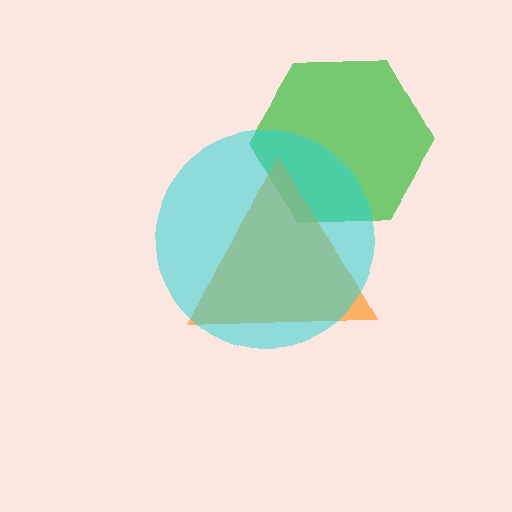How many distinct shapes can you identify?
There are 3 distinct shapes: a green hexagon, an orange triangle, a cyan circle.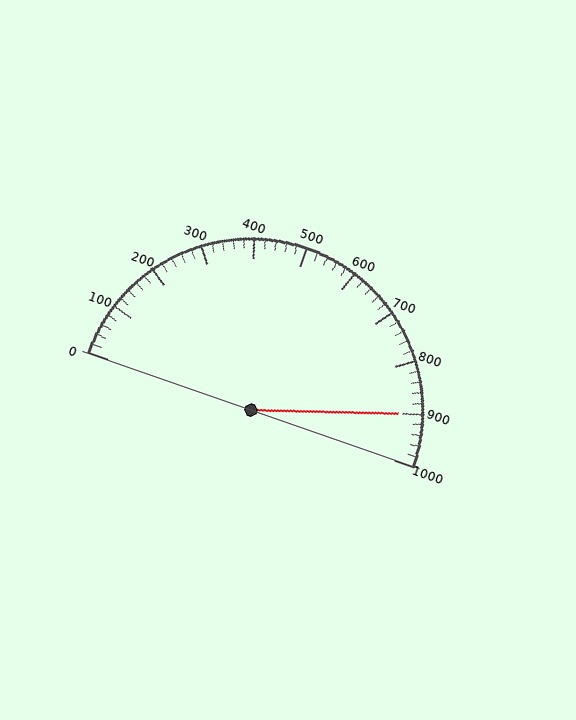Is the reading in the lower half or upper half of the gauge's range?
The reading is in the upper half of the range (0 to 1000).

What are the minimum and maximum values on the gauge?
The gauge ranges from 0 to 1000.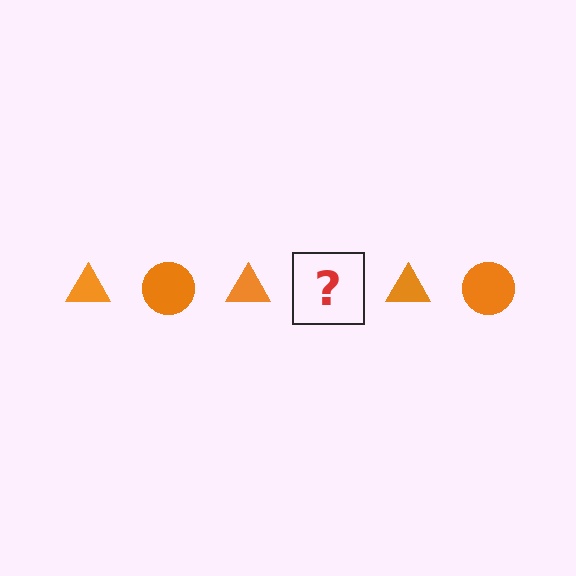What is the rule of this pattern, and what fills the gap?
The rule is that the pattern cycles through triangle, circle shapes in orange. The gap should be filled with an orange circle.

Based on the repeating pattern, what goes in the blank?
The blank should be an orange circle.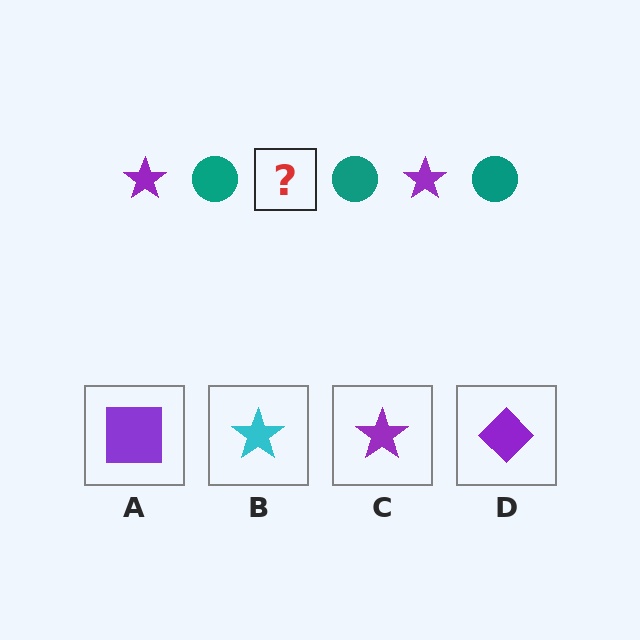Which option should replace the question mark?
Option C.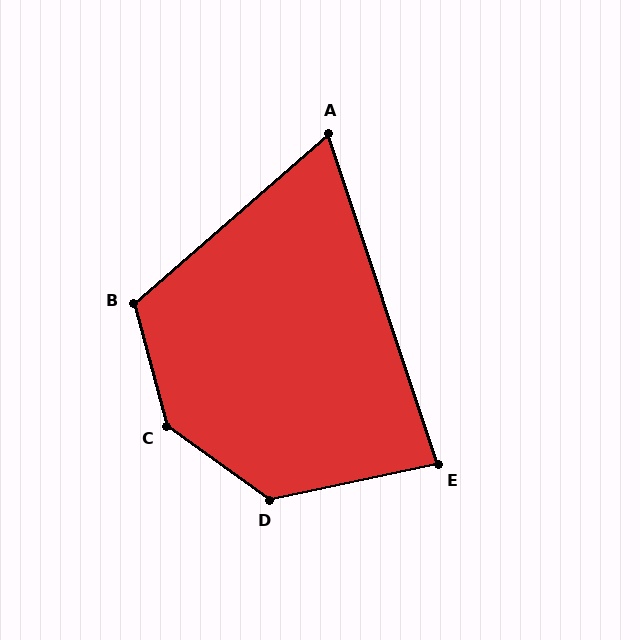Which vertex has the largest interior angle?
C, at approximately 140 degrees.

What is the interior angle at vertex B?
Approximately 116 degrees (obtuse).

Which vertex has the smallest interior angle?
A, at approximately 67 degrees.